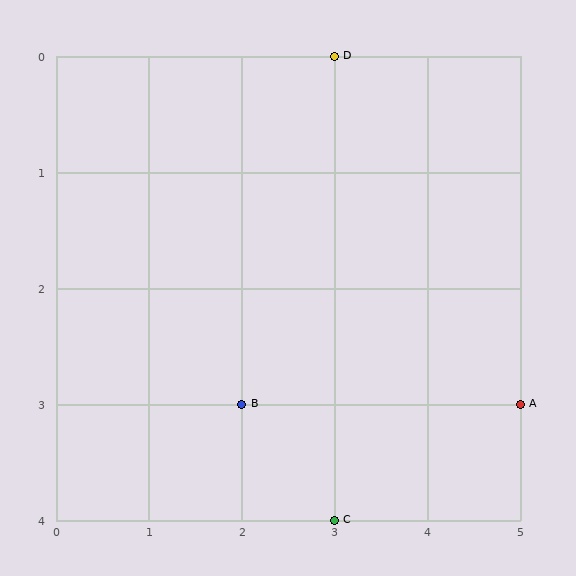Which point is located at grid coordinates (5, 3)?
Point A is at (5, 3).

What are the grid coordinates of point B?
Point B is at grid coordinates (2, 3).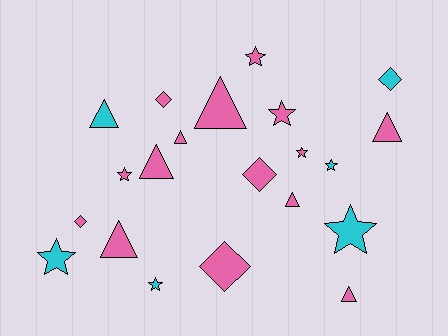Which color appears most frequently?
Pink, with 15 objects.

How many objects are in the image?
There are 21 objects.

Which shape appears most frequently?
Star, with 8 objects.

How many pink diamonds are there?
There are 4 pink diamonds.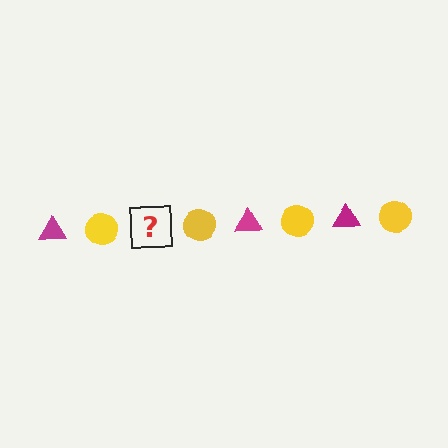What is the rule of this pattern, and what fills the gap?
The rule is that the pattern alternates between magenta triangle and yellow circle. The gap should be filled with a magenta triangle.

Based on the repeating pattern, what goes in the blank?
The blank should be a magenta triangle.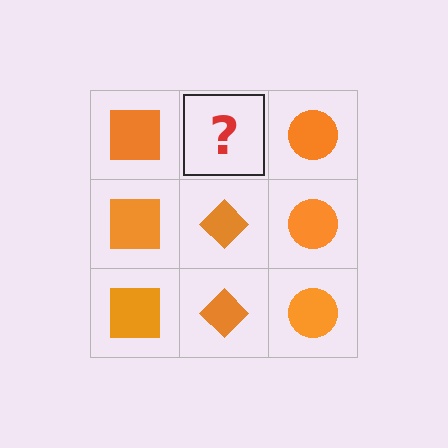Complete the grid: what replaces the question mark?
The question mark should be replaced with an orange diamond.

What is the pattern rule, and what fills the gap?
The rule is that each column has a consistent shape. The gap should be filled with an orange diamond.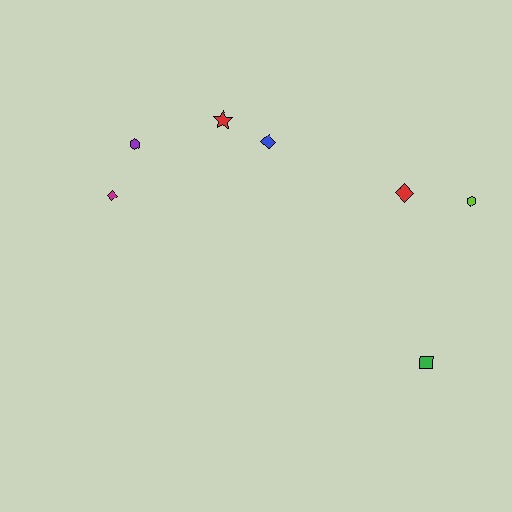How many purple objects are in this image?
There is 1 purple object.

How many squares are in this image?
There is 1 square.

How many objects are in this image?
There are 7 objects.